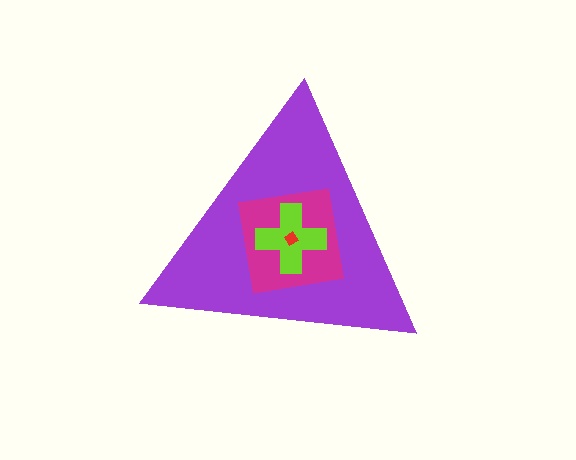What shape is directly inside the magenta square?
The lime cross.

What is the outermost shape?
The purple triangle.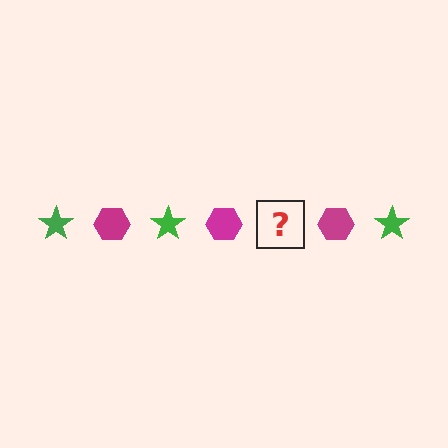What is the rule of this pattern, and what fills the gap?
The rule is that the pattern alternates between green star and magenta hexagon. The gap should be filled with a green star.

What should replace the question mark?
The question mark should be replaced with a green star.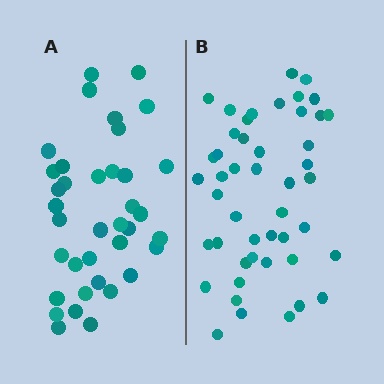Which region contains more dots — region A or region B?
Region B (the right region) has more dots.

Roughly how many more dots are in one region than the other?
Region B has roughly 10 or so more dots than region A.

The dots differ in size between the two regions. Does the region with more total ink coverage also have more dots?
No. Region A has more total ink coverage because its dots are larger, but region B actually contains more individual dots. Total area can be misleading — the number of items is what matters here.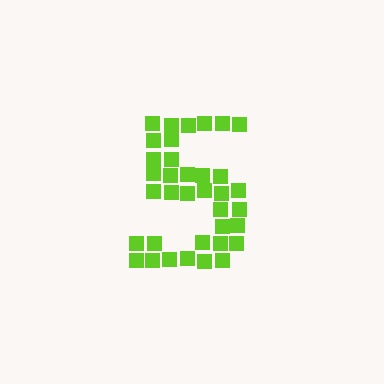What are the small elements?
The small elements are squares.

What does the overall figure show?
The overall figure shows the digit 5.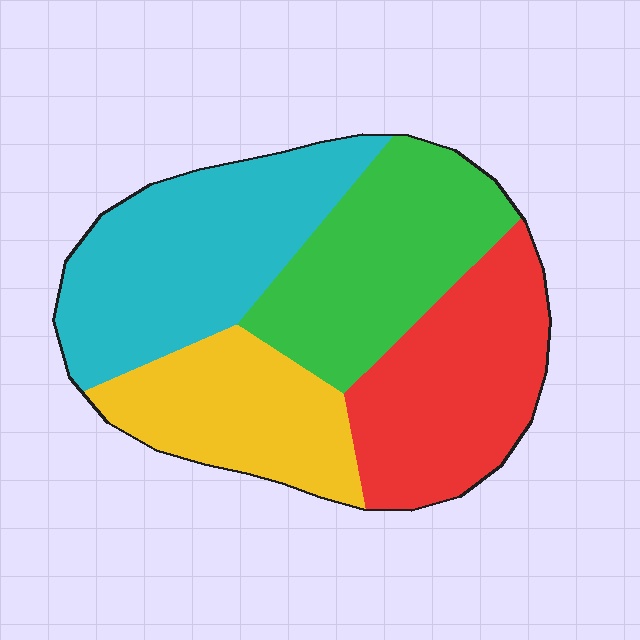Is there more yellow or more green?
Green.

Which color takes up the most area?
Cyan, at roughly 30%.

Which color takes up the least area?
Yellow, at roughly 20%.